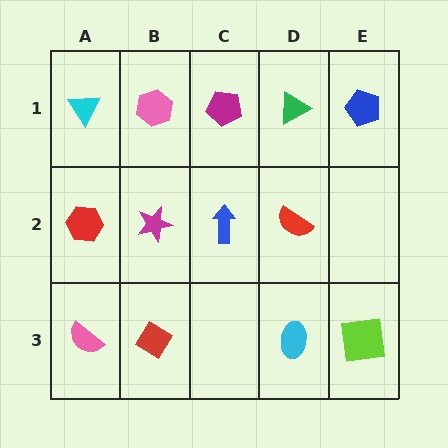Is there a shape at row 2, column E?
No, that cell is empty.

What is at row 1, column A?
A cyan triangle.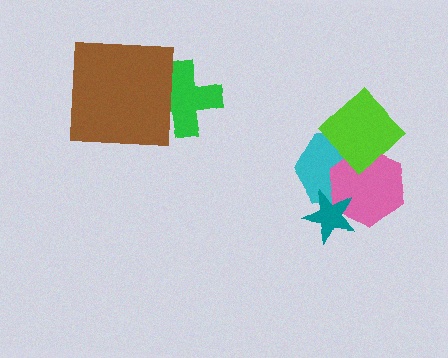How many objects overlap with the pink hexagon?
3 objects overlap with the pink hexagon.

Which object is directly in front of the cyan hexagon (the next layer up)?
The pink hexagon is directly in front of the cyan hexagon.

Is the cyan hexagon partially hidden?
Yes, it is partially covered by another shape.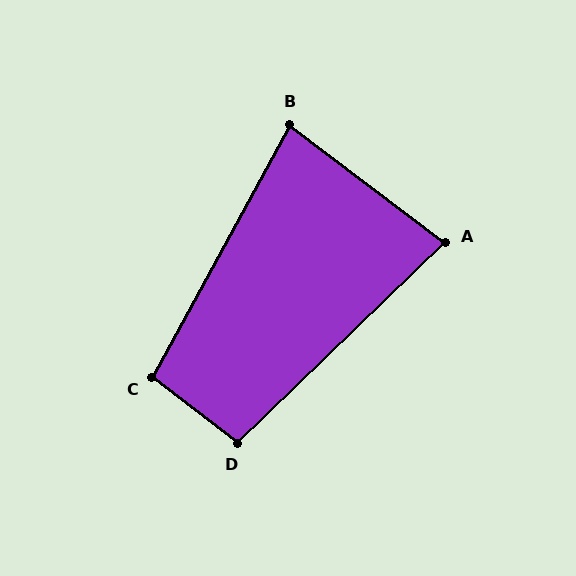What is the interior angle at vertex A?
Approximately 81 degrees (acute).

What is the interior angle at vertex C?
Approximately 99 degrees (obtuse).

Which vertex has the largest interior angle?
D, at approximately 99 degrees.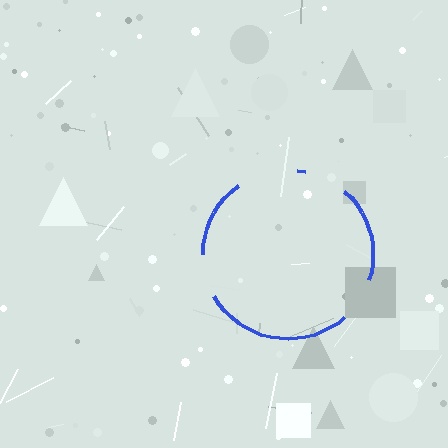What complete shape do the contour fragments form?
The contour fragments form a circle.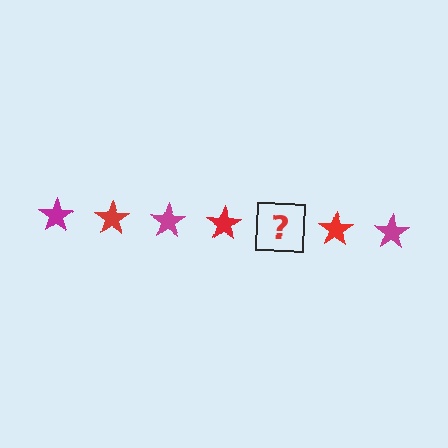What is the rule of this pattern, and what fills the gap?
The rule is that the pattern cycles through magenta, red stars. The gap should be filled with a magenta star.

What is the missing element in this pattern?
The missing element is a magenta star.